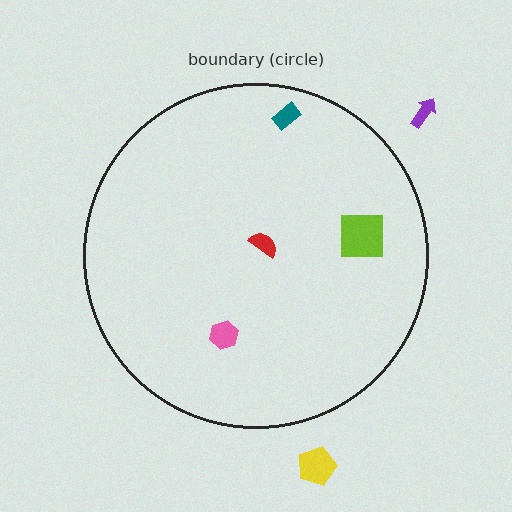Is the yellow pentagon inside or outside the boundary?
Outside.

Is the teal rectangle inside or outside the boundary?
Inside.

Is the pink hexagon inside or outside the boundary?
Inside.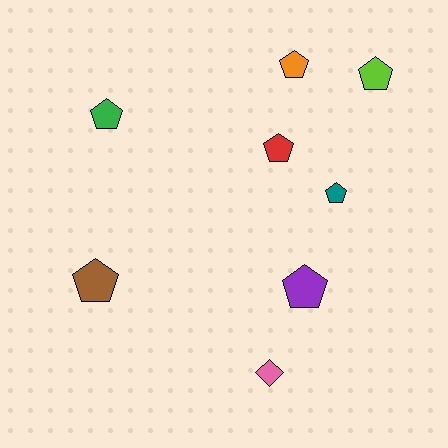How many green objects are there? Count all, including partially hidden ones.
There is 1 green object.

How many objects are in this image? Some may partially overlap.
There are 8 objects.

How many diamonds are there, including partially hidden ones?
There is 1 diamond.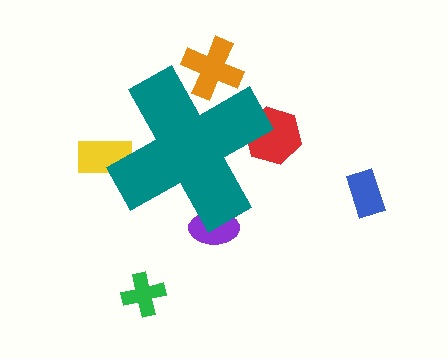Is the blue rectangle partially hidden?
No, the blue rectangle is fully visible.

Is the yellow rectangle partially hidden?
Yes, the yellow rectangle is partially hidden behind the teal cross.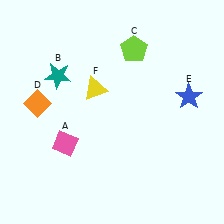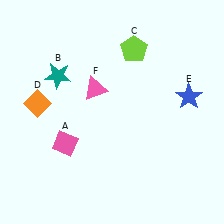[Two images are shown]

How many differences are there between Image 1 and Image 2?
There is 1 difference between the two images.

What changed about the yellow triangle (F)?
In Image 1, F is yellow. In Image 2, it changed to pink.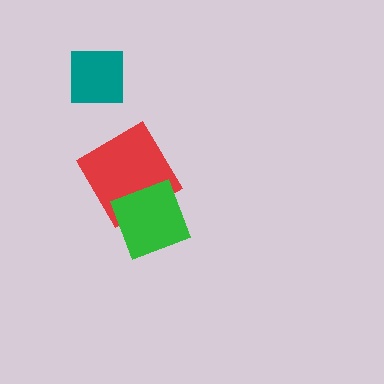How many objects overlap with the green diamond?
1 object overlaps with the green diamond.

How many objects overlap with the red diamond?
1 object overlaps with the red diamond.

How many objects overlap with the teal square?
0 objects overlap with the teal square.